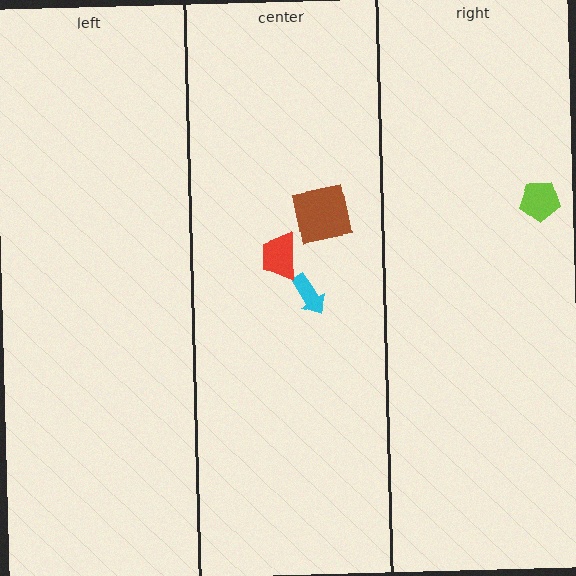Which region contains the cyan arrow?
The center region.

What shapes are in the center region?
The cyan arrow, the red trapezoid, the brown square.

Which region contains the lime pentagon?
The right region.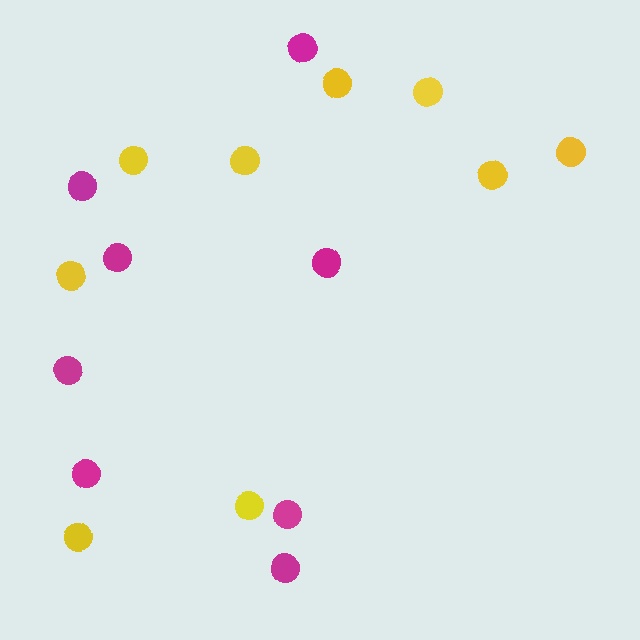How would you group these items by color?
There are 2 groups: one group of yellow circles (9) and one group of magenta circles (8).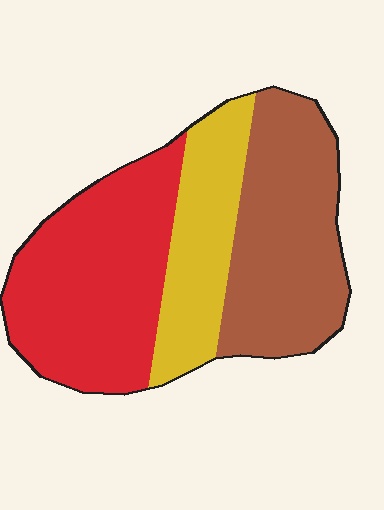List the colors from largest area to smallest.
From largest to smallest: red, brown, yellow.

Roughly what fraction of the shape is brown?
Brown covers 36% of the shape.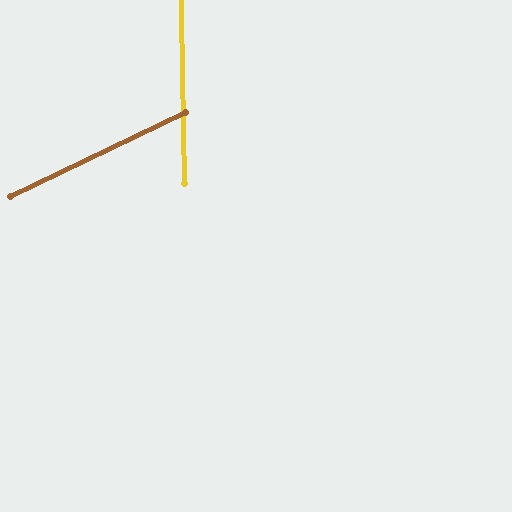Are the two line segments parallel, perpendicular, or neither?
Neither parallel nor perpendicular — they differ by about 65°.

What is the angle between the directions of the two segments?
Approximately 65 degrees.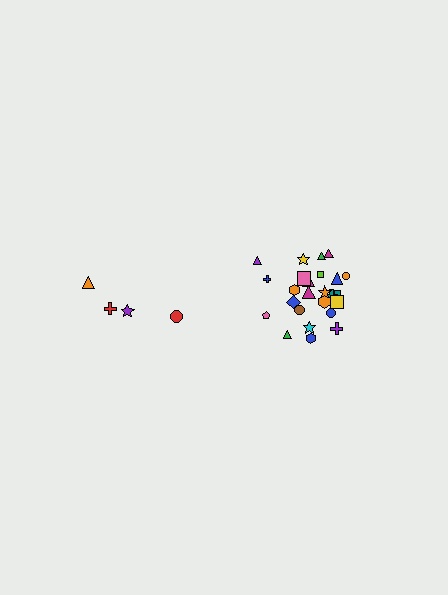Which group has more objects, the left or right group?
The right group.